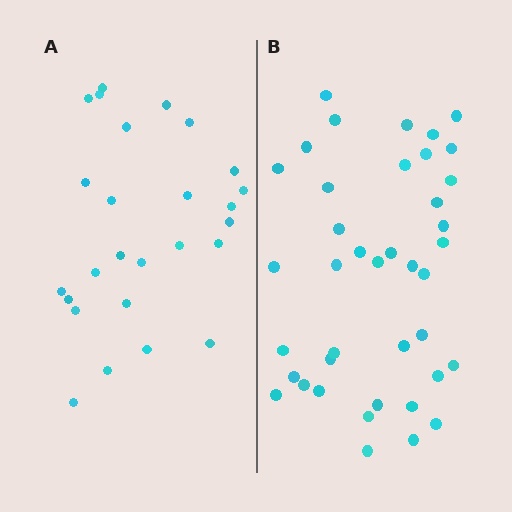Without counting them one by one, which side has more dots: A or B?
Region B (the right region) has more dots.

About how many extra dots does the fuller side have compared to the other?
Region B has approximately 15 more dots than region A.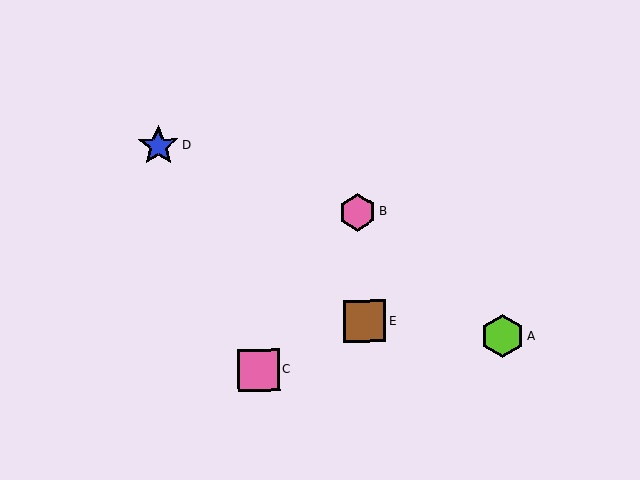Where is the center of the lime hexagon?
The center of the lime hexagon is at (503, 336).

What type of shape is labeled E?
Shape E is a brown square.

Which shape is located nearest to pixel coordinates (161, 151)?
The blue star (labeled D) at (158, 145) is nearest to that location.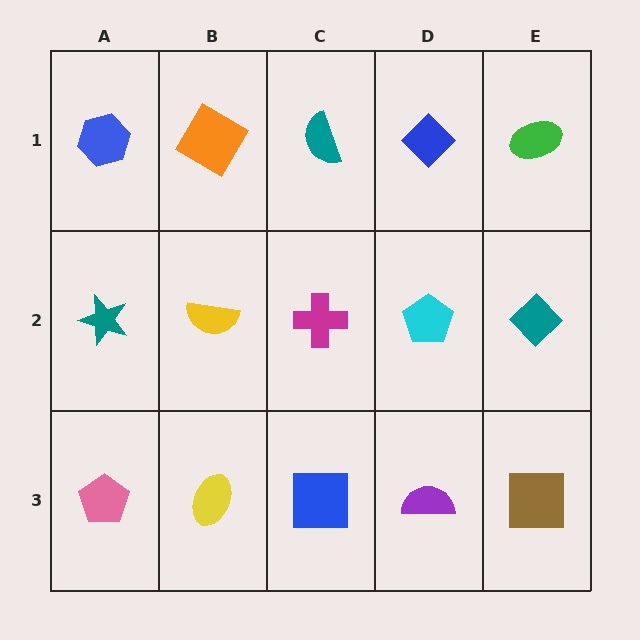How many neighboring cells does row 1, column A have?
2.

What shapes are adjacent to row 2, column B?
An orange diamond (row 1, column B), a yellow ellipse (row 3, column B), a teal star (row 2, column A), a magenta cross (row 2, column C).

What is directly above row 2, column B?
An orange diamond.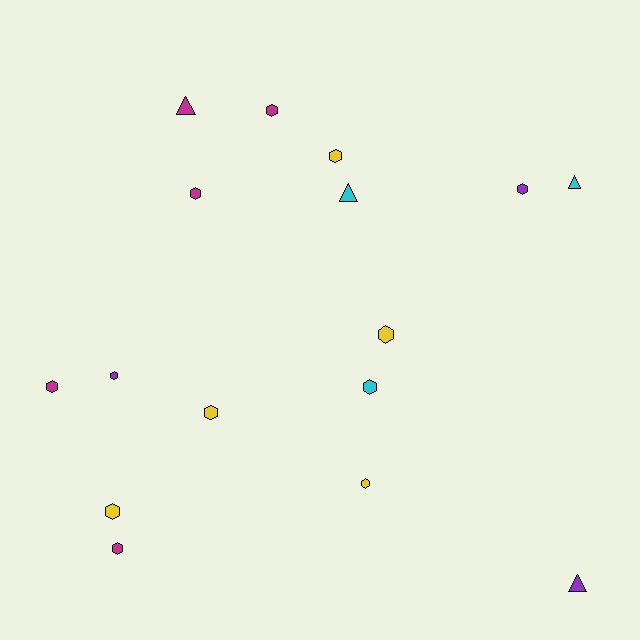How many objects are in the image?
There are 16 objects.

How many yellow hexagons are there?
There are 5 yellow hexagons.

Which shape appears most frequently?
Hexagon, with 12 objects.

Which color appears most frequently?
Yellow, with 5 objects.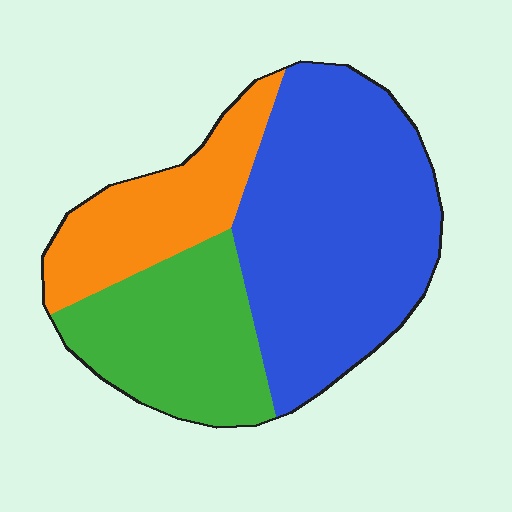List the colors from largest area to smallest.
From largest to smallest: blue, green, orange.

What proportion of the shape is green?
Green takes up about one quarter (1/4) of the shape.